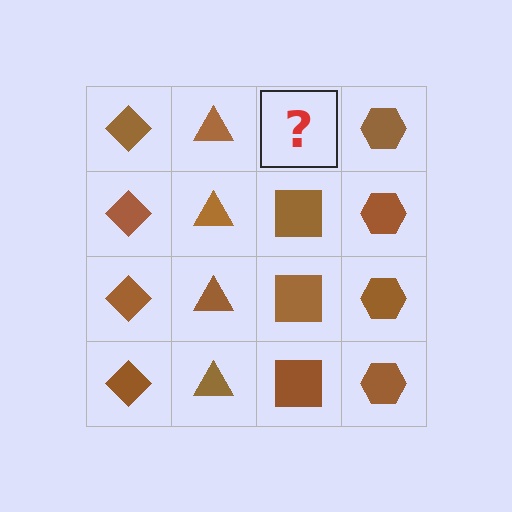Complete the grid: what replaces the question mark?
The question mark should be replaced with a brown square.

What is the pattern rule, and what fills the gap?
The rule is that each column has a consistent shape. The gap should be filled with a brown square.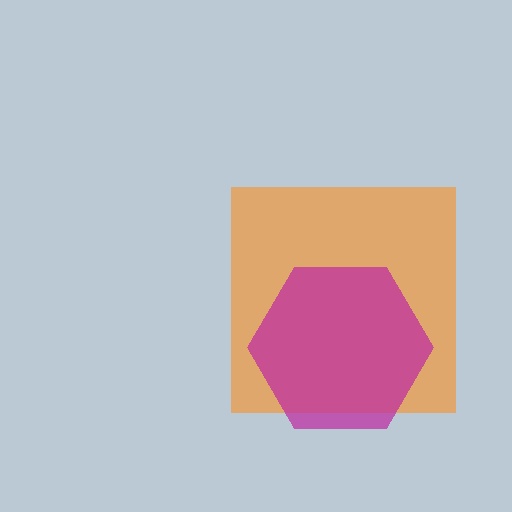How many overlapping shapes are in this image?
There are 2 overlapping shapes in the image.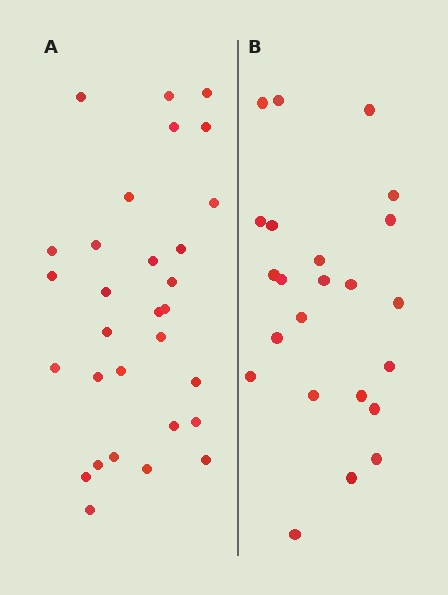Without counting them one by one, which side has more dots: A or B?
Region A (the left region) has more dots.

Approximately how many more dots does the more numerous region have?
Region A has roughly 8 or so more dots than region B.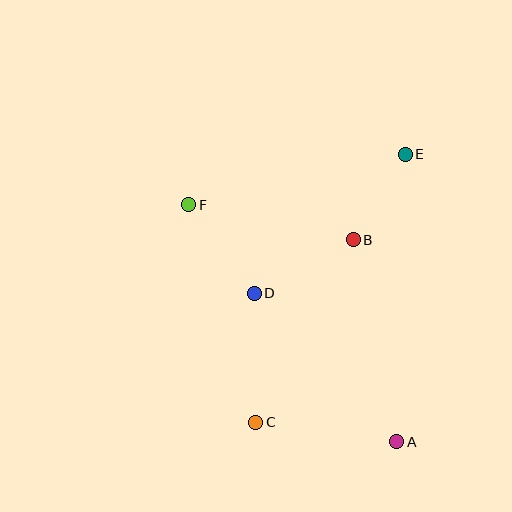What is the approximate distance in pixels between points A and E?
The distance between A and E is approximately 288 pixels.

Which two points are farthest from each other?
Points A and F are farthest from each other.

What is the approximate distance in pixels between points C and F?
The distance between C and F is approximately 228 pixels.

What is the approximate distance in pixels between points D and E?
The distance between D and E is approximately 205 pixels.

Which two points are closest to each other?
Points B and E are closest to each other.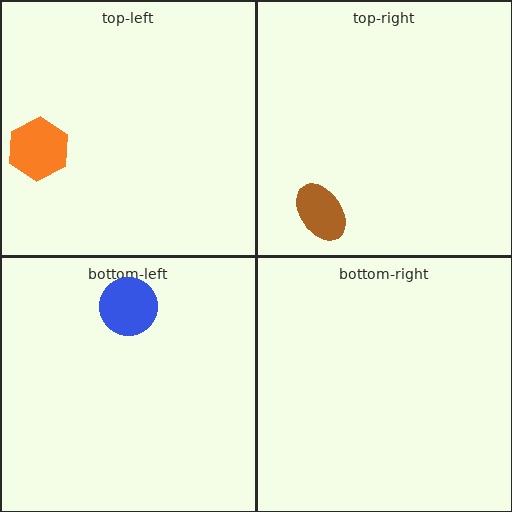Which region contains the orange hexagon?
The top-left region.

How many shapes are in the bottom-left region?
1.